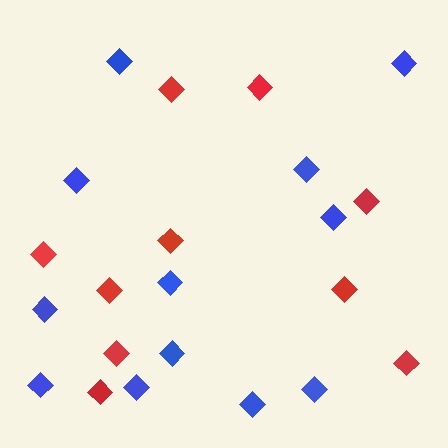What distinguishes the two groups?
There are 2 groups: one group of blue diamonds (12) and one group of red diamonds (10).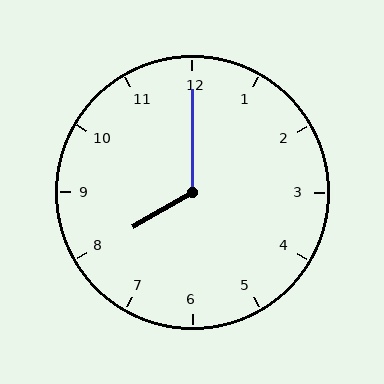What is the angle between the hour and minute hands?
Approximately 120 degrees.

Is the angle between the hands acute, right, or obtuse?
It is obtuse.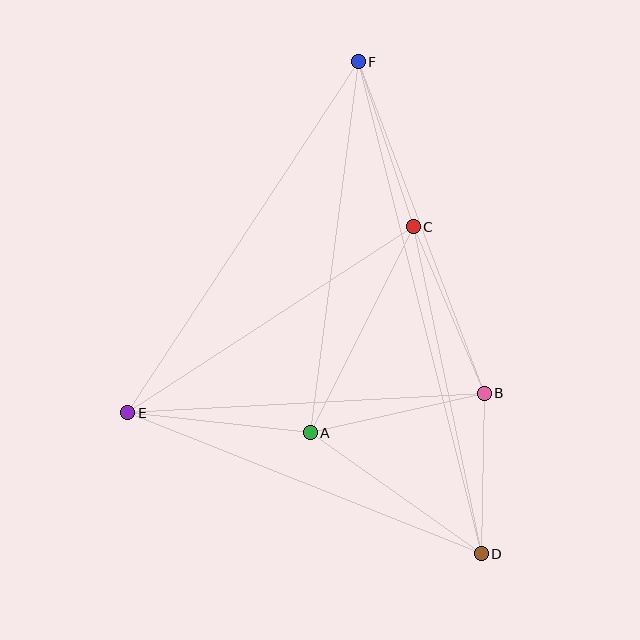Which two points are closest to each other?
Points B and D are closest to each other.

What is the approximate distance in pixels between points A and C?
The distance between A and C is approximately 230 pixels.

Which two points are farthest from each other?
Points D and F are farthest from each other.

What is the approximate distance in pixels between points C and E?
The distance between C and E is approximately 341 pixels.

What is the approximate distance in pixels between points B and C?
The distance between B and C is approximately 181 pixels.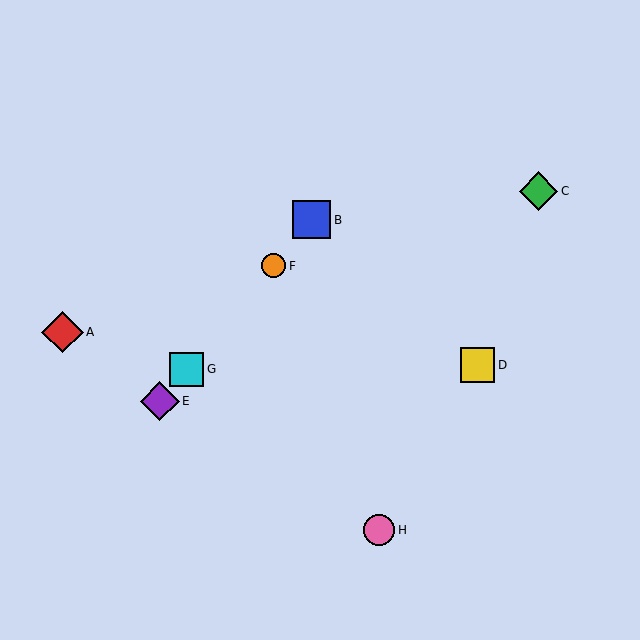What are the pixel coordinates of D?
Object D is at (478, 365).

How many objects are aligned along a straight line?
4 objects (B, E, F, G) are aligned along a straight line.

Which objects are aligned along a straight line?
Objects B, E, F, G are aligned along a straight line.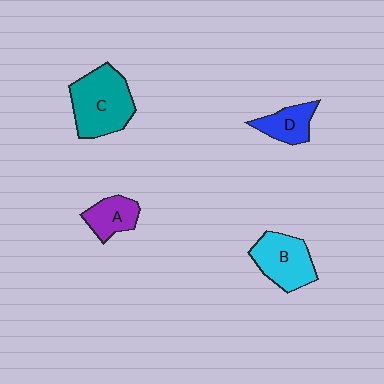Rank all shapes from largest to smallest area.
From largest to smallest: C (teal), B (cyan), A (purple), D (blue).